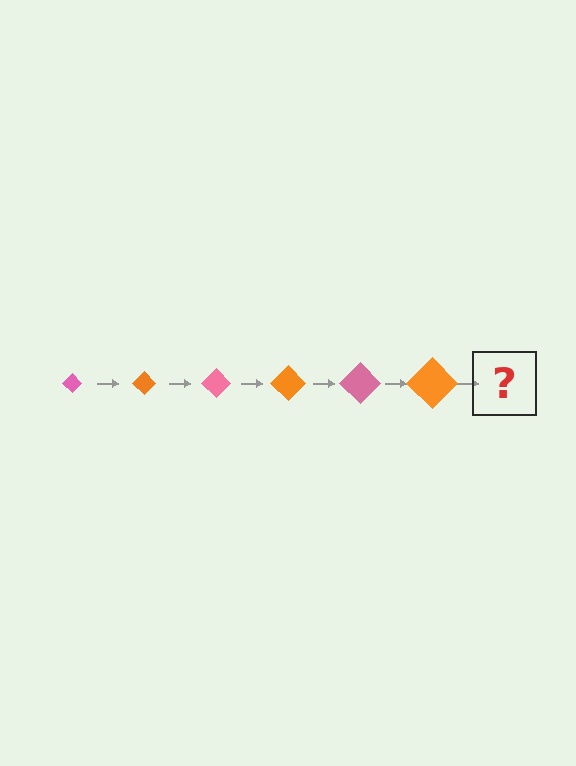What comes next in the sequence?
The next element should be a pink diamond, larger than the previous one.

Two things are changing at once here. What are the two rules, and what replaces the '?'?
The two rules are that the diamond grows larger each step and the color cycles through pink and orange. The '?' should be a pink diamond, larger than the previous one.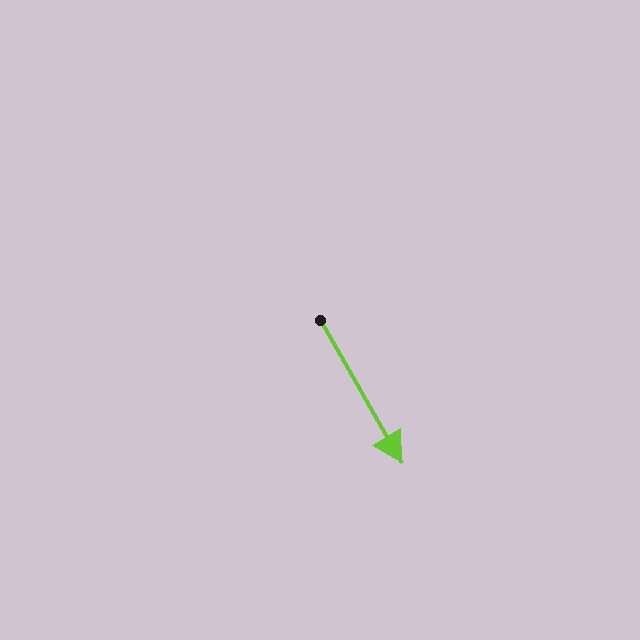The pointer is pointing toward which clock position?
Roughly 5 o'clock.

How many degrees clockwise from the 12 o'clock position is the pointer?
Approximately 150 degrees.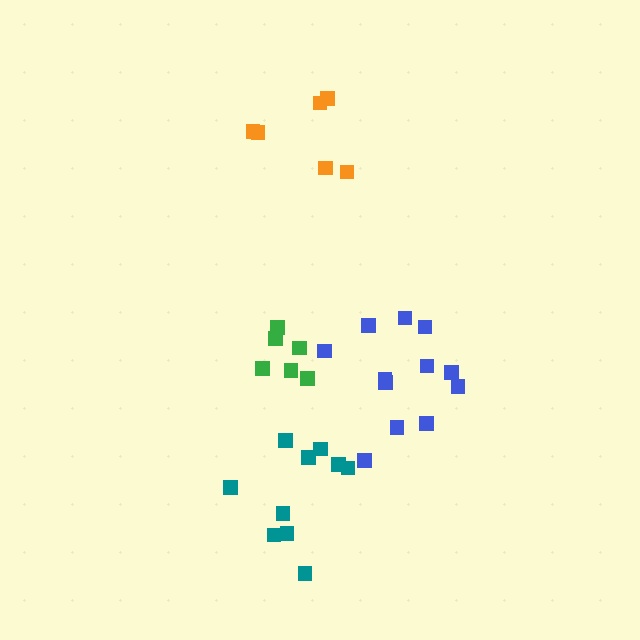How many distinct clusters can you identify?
There are 4 distinct clusters.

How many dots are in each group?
Group 1: 12 dots, Group 2: 6 dots, Group 3: 6 dots, Group 4: 10 dots (34 total).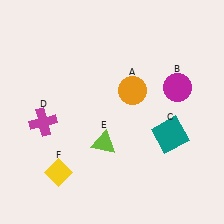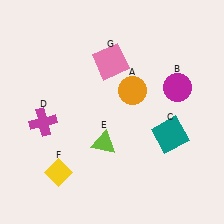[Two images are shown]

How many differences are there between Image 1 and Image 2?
There is 1 difference between the two images.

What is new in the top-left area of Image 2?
A pink square (G) was added in the top-left area of Image 2.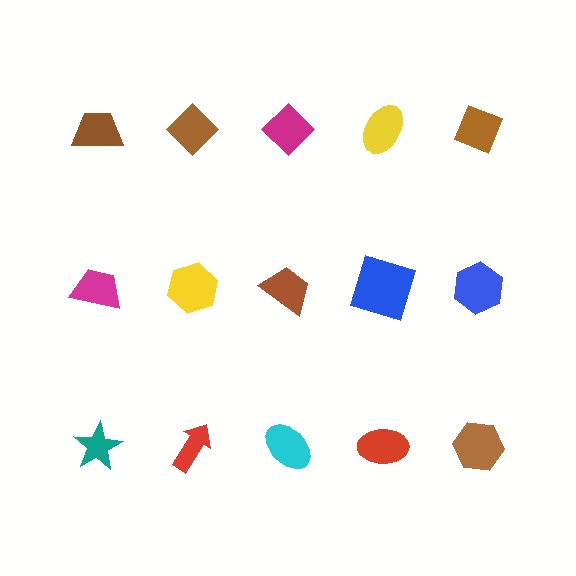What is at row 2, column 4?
A blue square.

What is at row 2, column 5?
A blue hexagon.